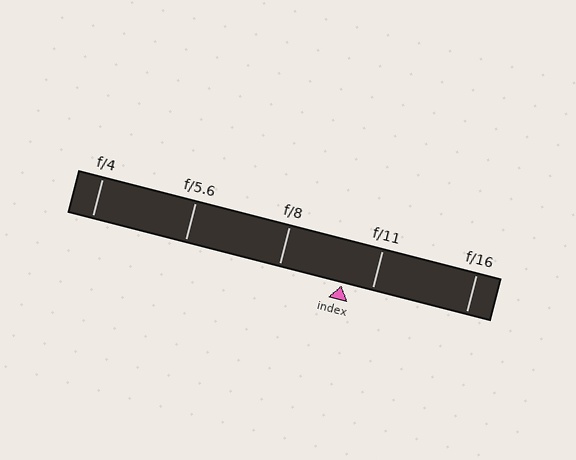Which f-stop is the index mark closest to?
The index mark is closest to f/11.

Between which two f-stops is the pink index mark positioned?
The index mark is between f/8 and f/11.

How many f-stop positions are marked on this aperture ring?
There are 5 f-stop positions marked.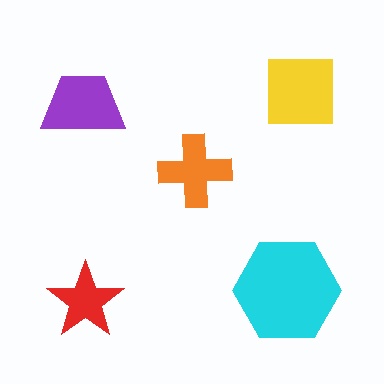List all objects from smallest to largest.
The red star, the orange cross, the purple trapezoid, the yellow square, the cyan hexagon.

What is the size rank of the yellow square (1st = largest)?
2nd.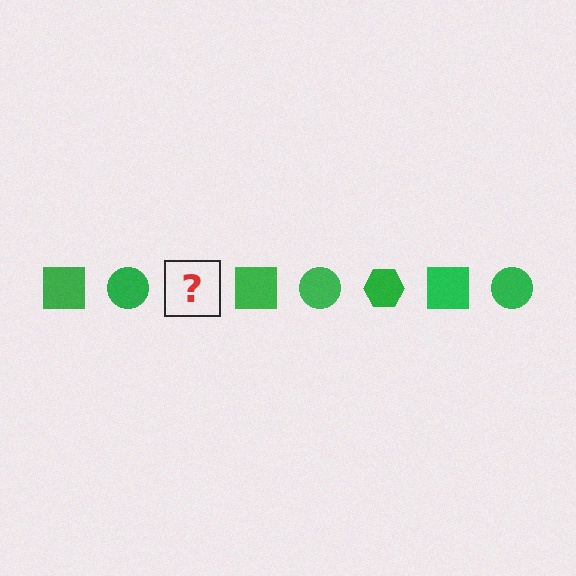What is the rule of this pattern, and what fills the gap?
The rule is that the pattern cycles through square, circle, hexagon shapes in green. The gap should be filled with a green hexagon.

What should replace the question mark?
The question mark should be replaced with a green hexagon.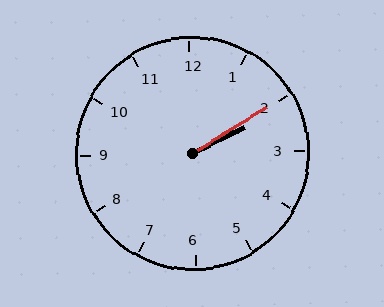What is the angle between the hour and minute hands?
Approximately 5 degrees.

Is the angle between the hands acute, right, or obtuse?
It is acute.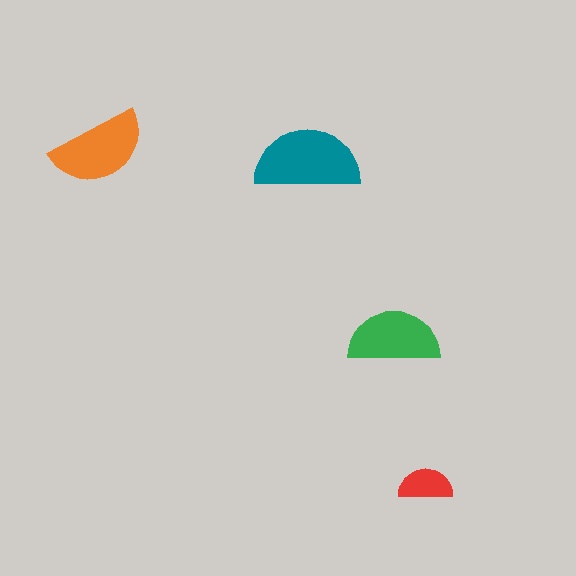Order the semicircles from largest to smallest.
the teal one, the orange one, the green one, the red one.